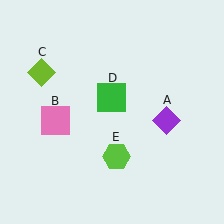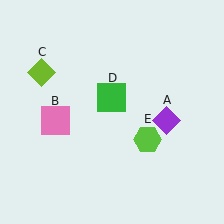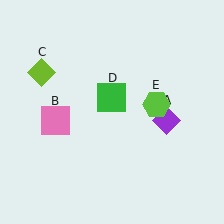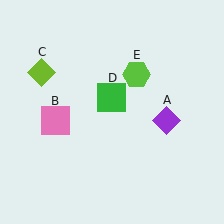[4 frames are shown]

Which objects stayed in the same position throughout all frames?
Purple diamond (object A) and pink square (object B) and lime diamond (object C) and green square (object D) remained stationary.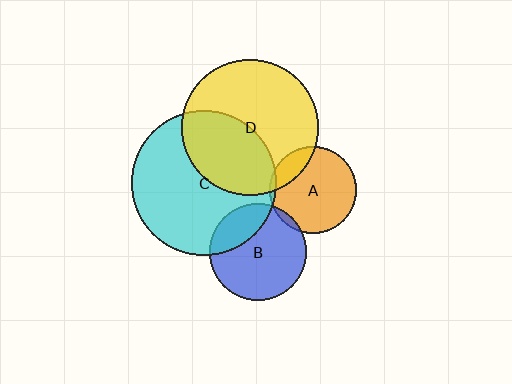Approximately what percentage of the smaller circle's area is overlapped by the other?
Approximately 40%.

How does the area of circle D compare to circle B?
Approximately 2.0 times.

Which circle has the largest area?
Circle C (cyan).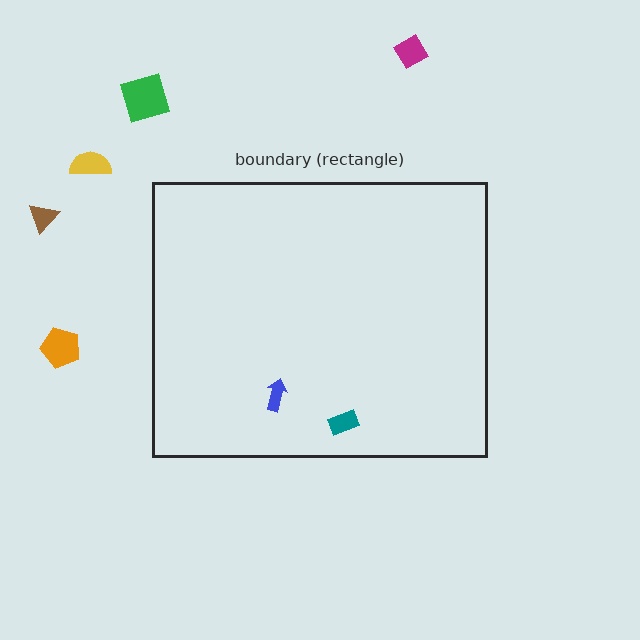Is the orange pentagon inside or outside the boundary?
Outside.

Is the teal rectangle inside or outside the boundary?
Inside.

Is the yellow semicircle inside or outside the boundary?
Outside.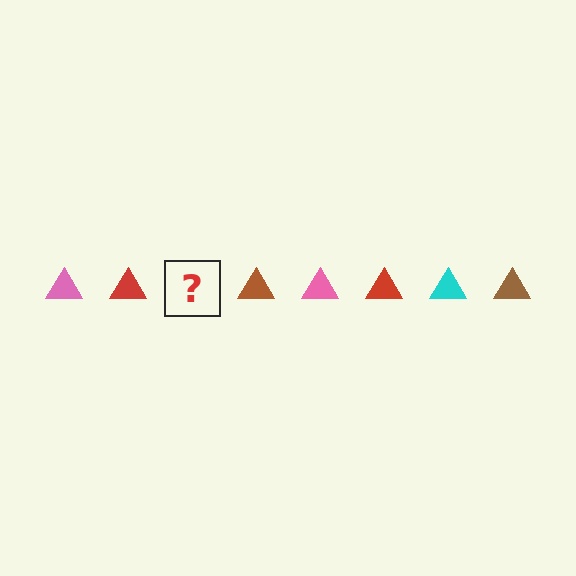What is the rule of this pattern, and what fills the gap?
The rule is that the pattern cycles through pink, red, cyan, brown triangles. The gap should be filled with a cyan triangle.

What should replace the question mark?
The question mark should be replaced with a cyan triangle.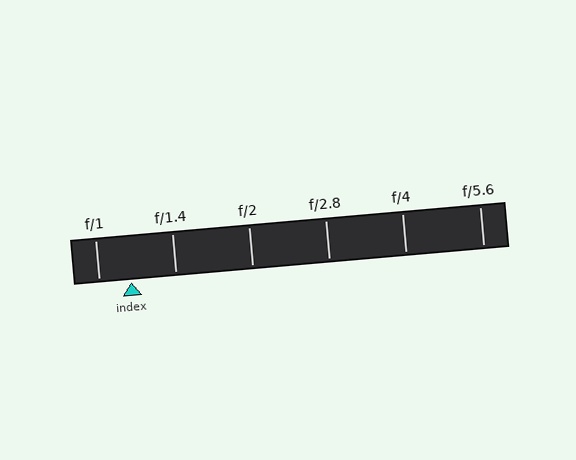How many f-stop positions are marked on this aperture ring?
There are 6 f-stop positions marked.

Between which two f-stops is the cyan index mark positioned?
The index mark is between f/1 and f/1.4.